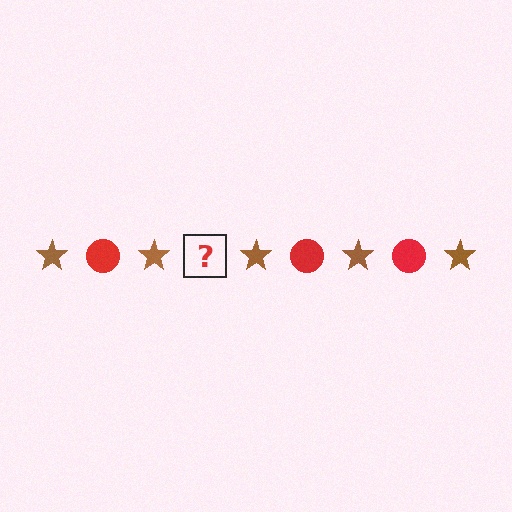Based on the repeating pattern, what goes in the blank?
The blank should be a red circle.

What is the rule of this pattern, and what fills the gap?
The rule is that the pattern alternates between brown star and red circle. The gap should be filled with a red circle.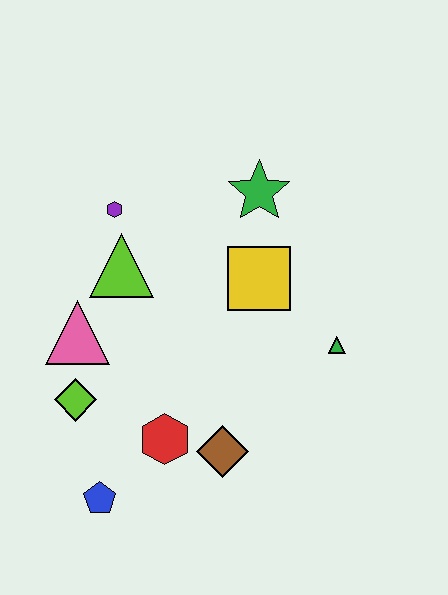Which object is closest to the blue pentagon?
The red hexagon is closest to the blue pentagon.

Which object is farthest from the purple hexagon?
The blue pentagon is farthest from the purple hexagon.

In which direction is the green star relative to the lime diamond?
The green star is above the lime diamond.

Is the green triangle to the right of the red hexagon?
Yes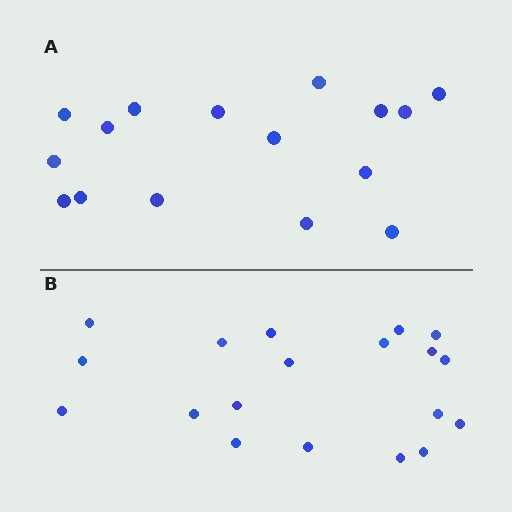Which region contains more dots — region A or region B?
Region B (the bottom region) has more dots.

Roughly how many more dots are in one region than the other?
Region B has just a few more — roughly 2 or 3 more dots than region A.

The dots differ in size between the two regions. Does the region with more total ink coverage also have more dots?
No. Region A has more total ink coverage because its dots are larger, but region B actually contains more individual dots. Total area can be misleading — the number of items is what matters here.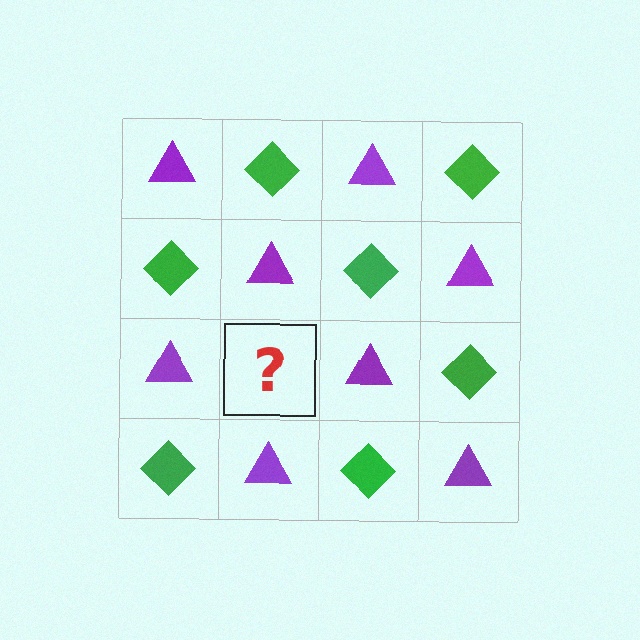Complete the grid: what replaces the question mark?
The question mark should be replaced with a green diamond.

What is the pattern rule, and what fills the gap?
The rule is that it alternates purple triangle and green diamond in a checkerboard pattern. The gap should be filled with a green diamond.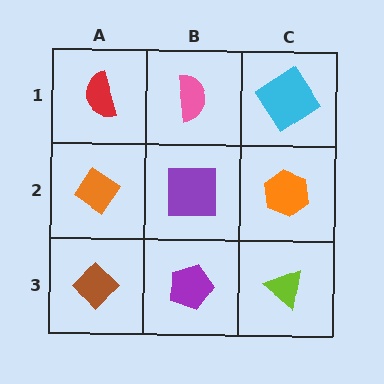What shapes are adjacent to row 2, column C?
A cyan diamond (row 1, column C), a lime triangle (row 3, column C), a purple square (row 2, column B).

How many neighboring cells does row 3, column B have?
3.